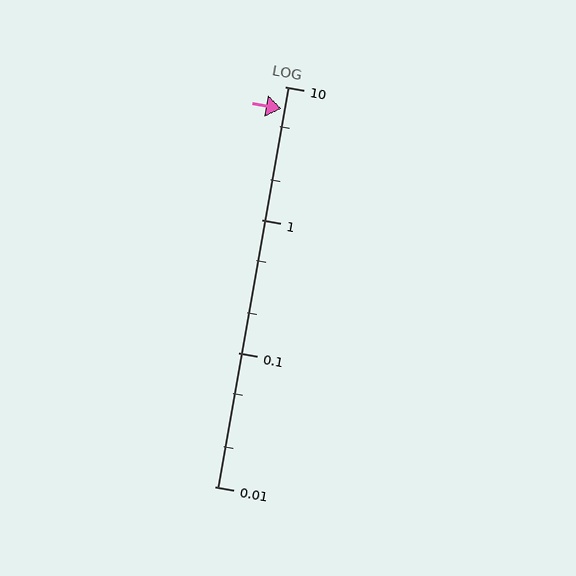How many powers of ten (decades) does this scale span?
The scale spans 3 decades, from 0.01 to 10.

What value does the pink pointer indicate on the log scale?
The pointer indicates approximately 6.8.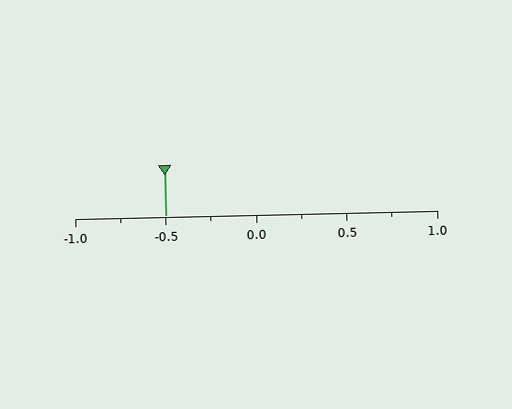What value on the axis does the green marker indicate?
The marker indicates approximately -0.5.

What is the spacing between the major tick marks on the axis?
The major ticks are spaced 0.5 apart.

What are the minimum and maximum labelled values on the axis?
The axis runs from -1.0 to 1.0.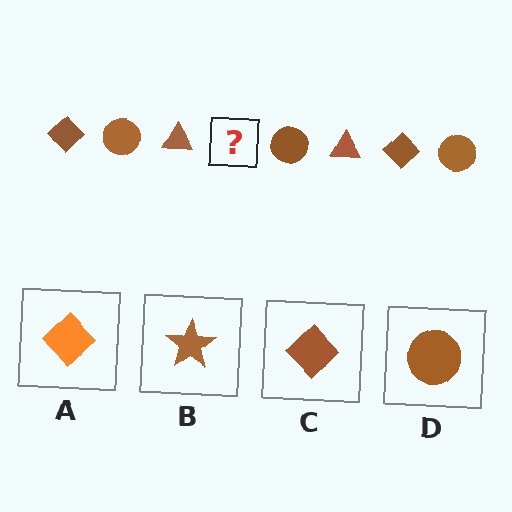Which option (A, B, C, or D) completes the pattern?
C.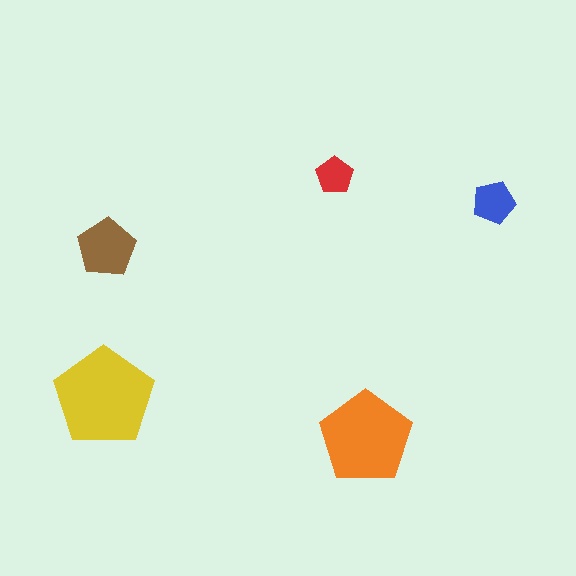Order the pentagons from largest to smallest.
the yellow one, the orange one, the brown one, the blue one, the red one.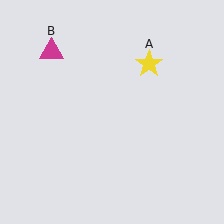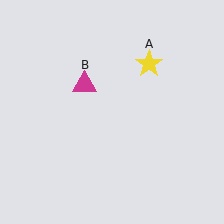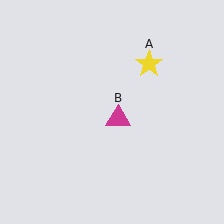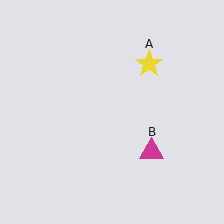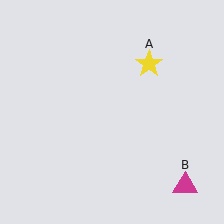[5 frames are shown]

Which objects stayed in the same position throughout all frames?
Yellow star (object A) remained stationary.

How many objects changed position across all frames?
1 object changed position: magenta triangle (object B).